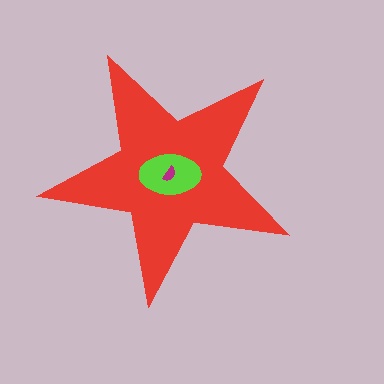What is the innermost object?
The magenta semicircle.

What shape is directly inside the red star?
The lime ellipse.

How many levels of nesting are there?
3.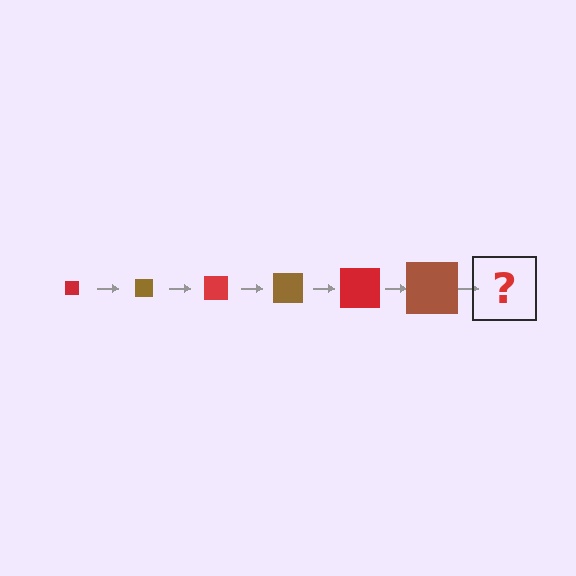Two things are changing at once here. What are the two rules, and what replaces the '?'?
The two rules are that the square grows larger each step and the color cycles through red and brown. The '?' should be a red square, larger than the previous one.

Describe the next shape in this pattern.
It should be a red square, larger than the previous one.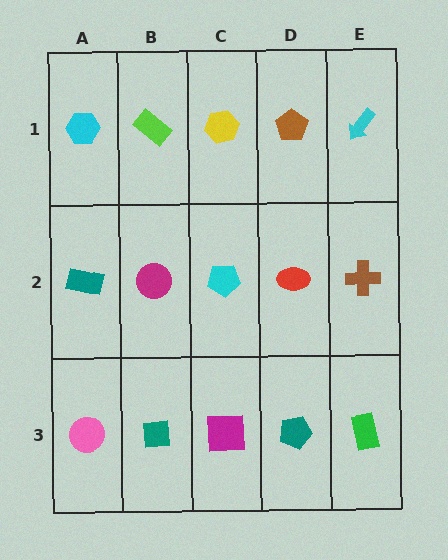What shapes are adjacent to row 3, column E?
A brown cross (row 2, column E), a teal pentagon (row 3, column D).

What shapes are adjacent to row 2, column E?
A cyan arrow (row 1, column E), a green rectangle (row 3, column E), a red ellipse (row 2, column D).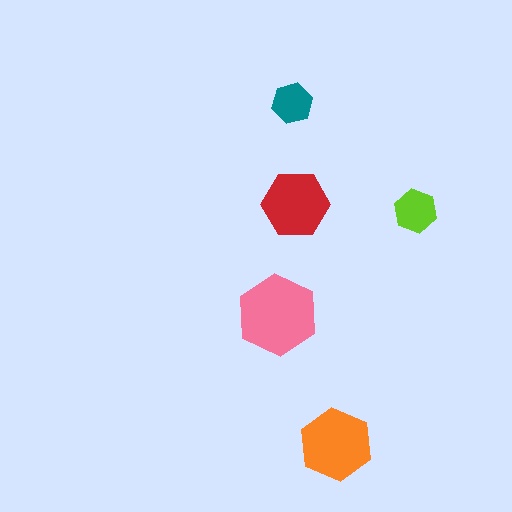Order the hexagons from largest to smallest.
the pink one, the orange one, the red one, the lime one, the teal one.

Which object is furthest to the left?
The pink hexagon is leftmost.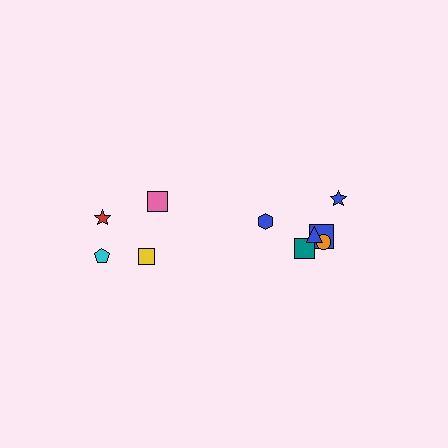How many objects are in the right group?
There are 6 objects.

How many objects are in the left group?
There are 4 objects.